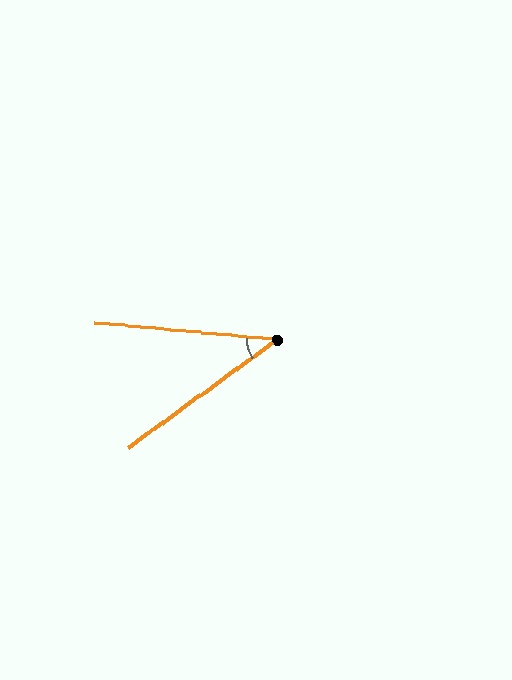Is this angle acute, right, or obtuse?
It is acute.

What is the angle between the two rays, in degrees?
Approximately 41 degrees.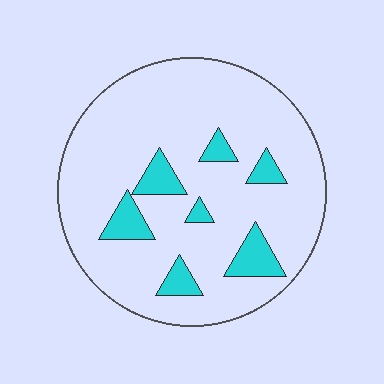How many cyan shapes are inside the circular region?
7.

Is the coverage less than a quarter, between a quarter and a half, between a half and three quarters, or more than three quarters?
Less than a quarter.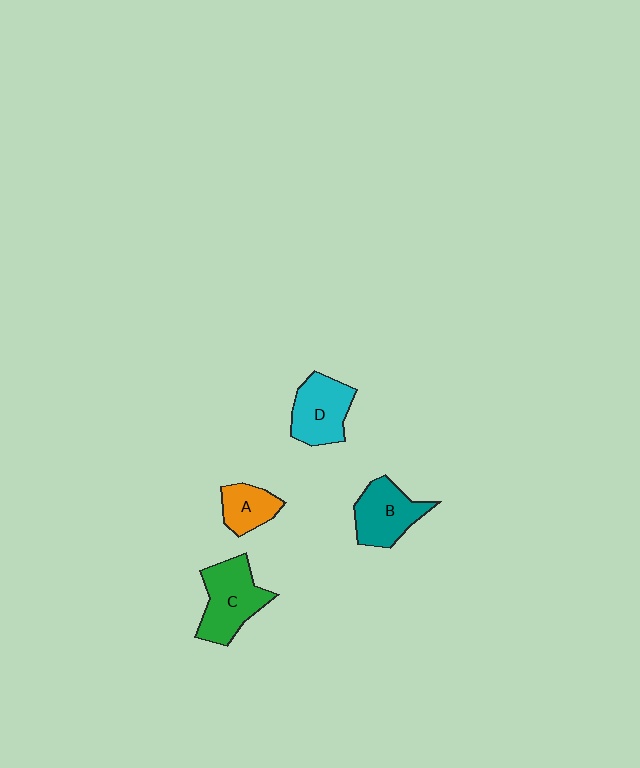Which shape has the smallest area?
Shape A (orange).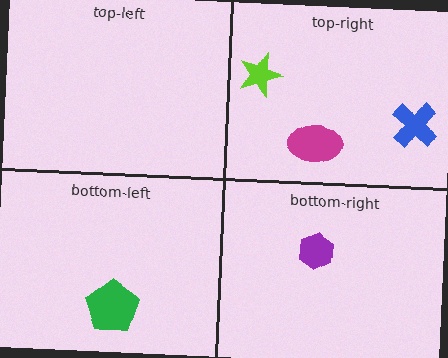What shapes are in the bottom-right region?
The purple hexagon.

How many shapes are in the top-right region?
3.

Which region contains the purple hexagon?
The bottom-right region.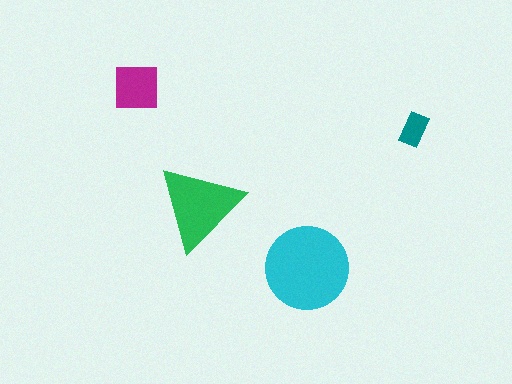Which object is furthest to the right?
The teal rectangle is rightmost.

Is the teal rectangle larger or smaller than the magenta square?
Smaller.